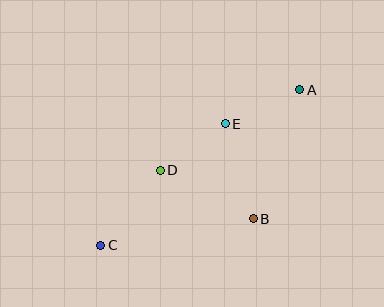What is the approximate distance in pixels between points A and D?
The distance between A and D is approximately 161 pixels.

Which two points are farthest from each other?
Points A and C are farthest from each other.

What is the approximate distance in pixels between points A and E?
The distance between A and E is approximately 82 pixels.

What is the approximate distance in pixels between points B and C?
The distance between B and C is approximately 155 pixels.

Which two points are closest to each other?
Points D and E are closest to each other.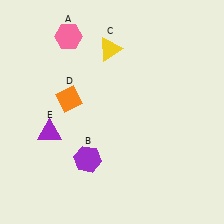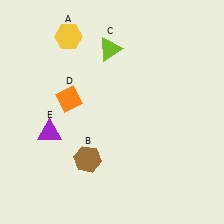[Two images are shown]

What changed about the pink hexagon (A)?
In Image 1, A is pink. In Image 2, it changed to yellow.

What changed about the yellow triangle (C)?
In Image 1, C is yellow. In Image 2, it changed to lime.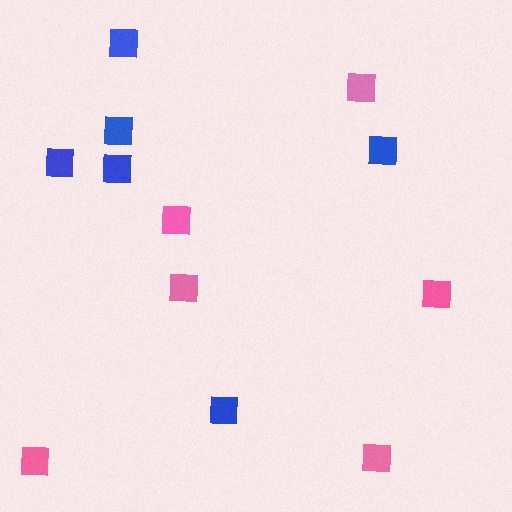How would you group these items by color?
There are 2 groups: one group of pink squares (6) and one group of blue squares (6).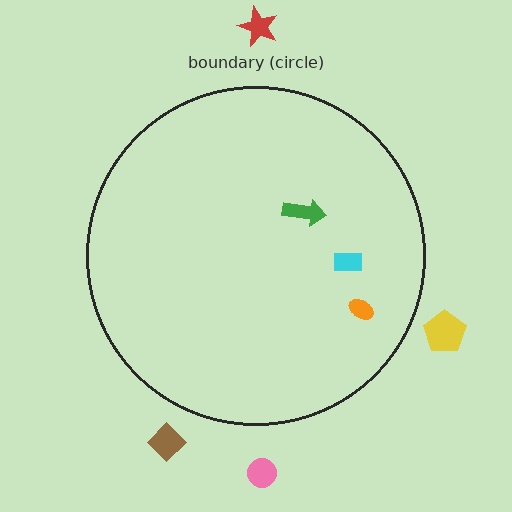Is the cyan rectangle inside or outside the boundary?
Inside.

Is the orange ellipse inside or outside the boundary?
Inside.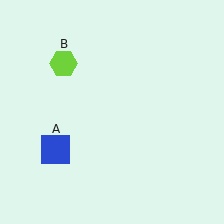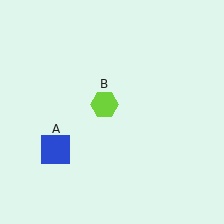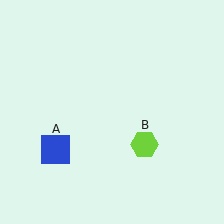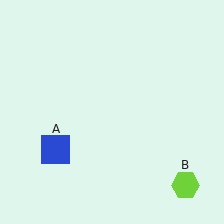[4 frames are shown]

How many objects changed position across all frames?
1 object changed position: lime hexagon (object B).